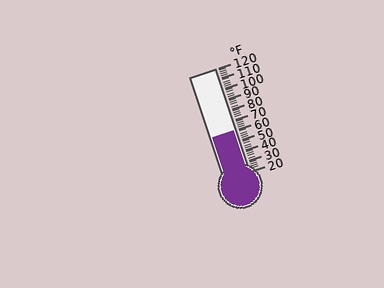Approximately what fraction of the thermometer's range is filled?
The thermometer is filled to approximately 40% of its range.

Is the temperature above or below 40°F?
The temperature is above 40°F.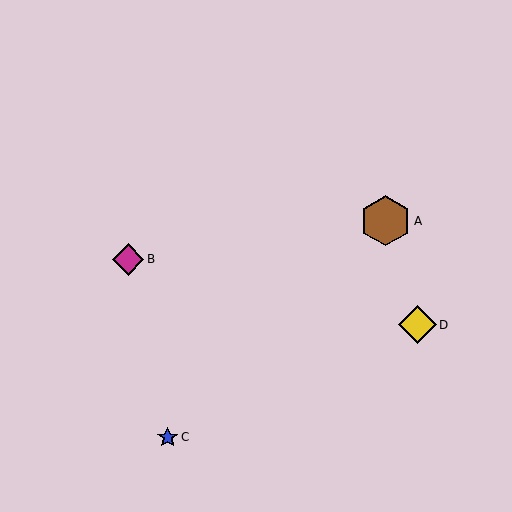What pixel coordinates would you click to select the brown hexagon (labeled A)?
Click at (386, 221) to select the brown hexagon A.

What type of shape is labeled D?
Shape D is a yellow diamond.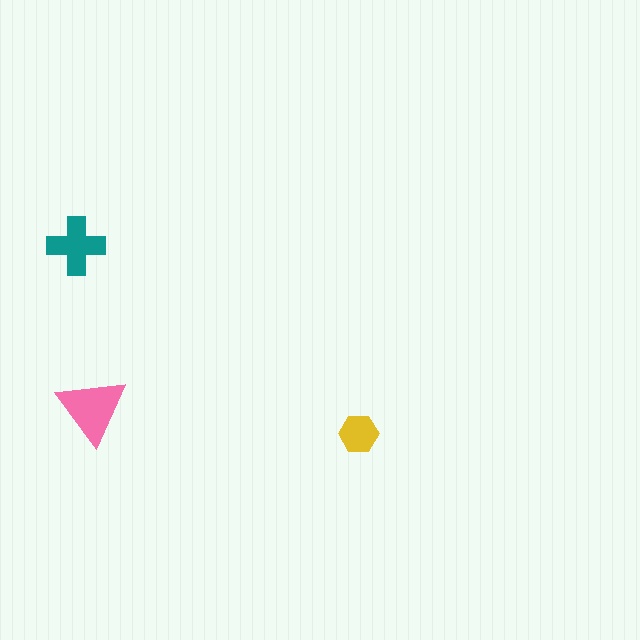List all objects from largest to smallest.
The pink triangle, the teal cross, the yellow hexagon.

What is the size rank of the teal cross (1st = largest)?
2nd.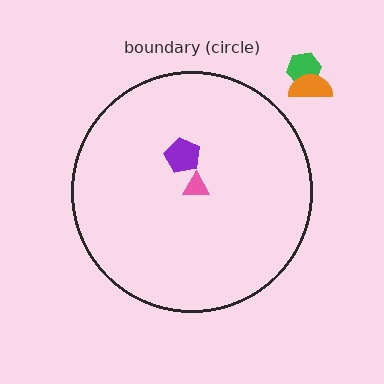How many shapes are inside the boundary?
2 inside, 2 outside.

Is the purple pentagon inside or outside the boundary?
Inside.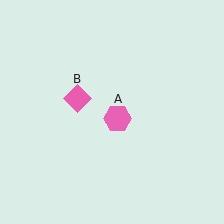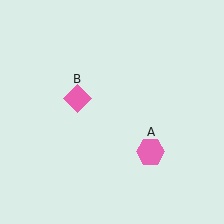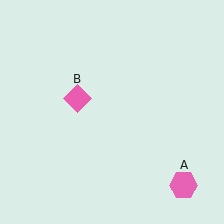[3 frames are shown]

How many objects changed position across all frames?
1 object changed position: pink hexagon (object A).